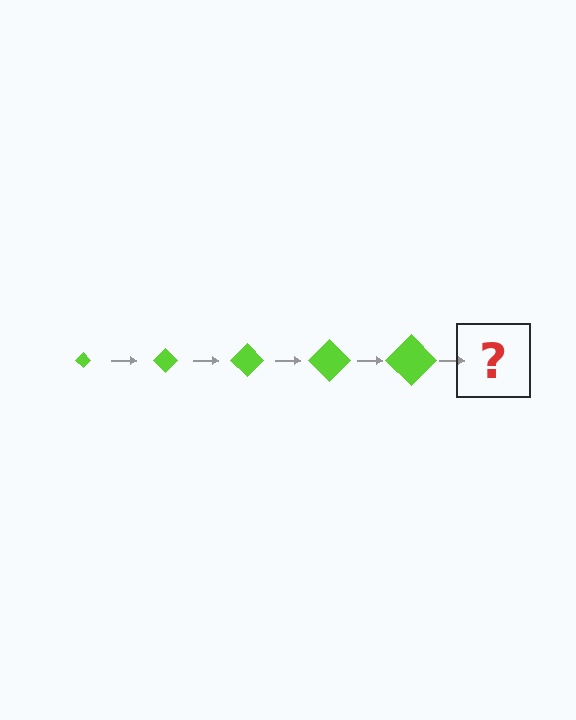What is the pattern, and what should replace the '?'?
The pattern is that the diamond gets progressively larger each step. The '?' should be a lime diamond, larger than the previous one.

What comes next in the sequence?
The next element should be a lime diamond, larger than the previous one.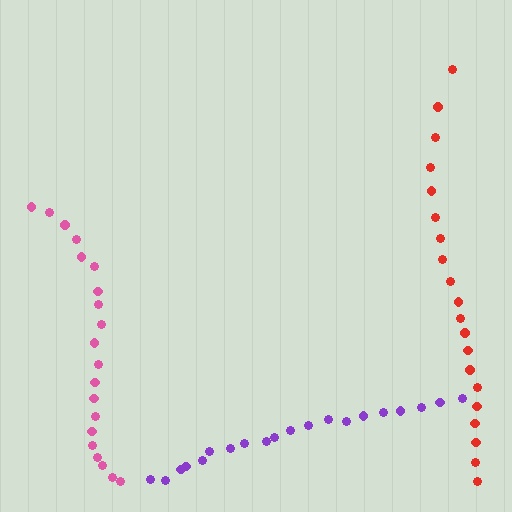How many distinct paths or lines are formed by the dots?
There are 3 distinct paths.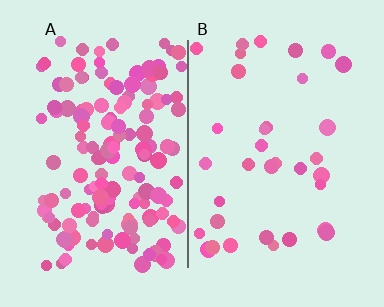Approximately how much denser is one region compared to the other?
Approximately 4.0× — region A over region B.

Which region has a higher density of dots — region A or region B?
A (the left).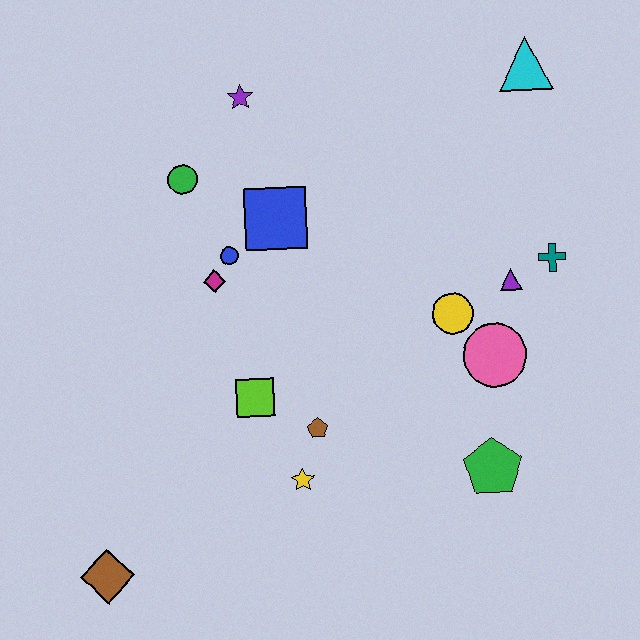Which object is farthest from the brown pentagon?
The cyan triangle is farthest from the brown pentagon.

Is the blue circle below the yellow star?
No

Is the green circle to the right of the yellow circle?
No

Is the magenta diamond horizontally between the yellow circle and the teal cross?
No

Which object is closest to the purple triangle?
The teal cross is closest to the purple triangle.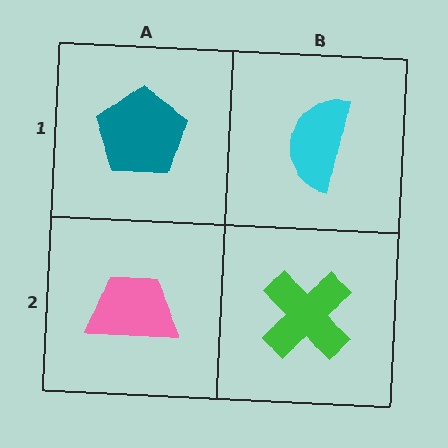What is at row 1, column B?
A cyan semicircle.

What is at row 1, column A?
A teal pentagon.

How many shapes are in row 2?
2 shapes.